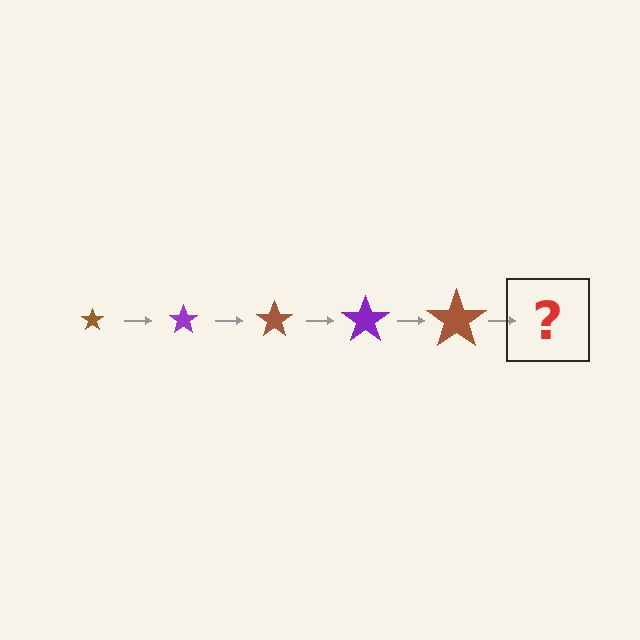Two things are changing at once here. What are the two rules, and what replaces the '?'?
The two rules are that the star grows larger each step and the color cycles through brown and purple. The '?' should be a purple star, larger than the previous one.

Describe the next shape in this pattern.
It should be a purple star, larger than the previous one.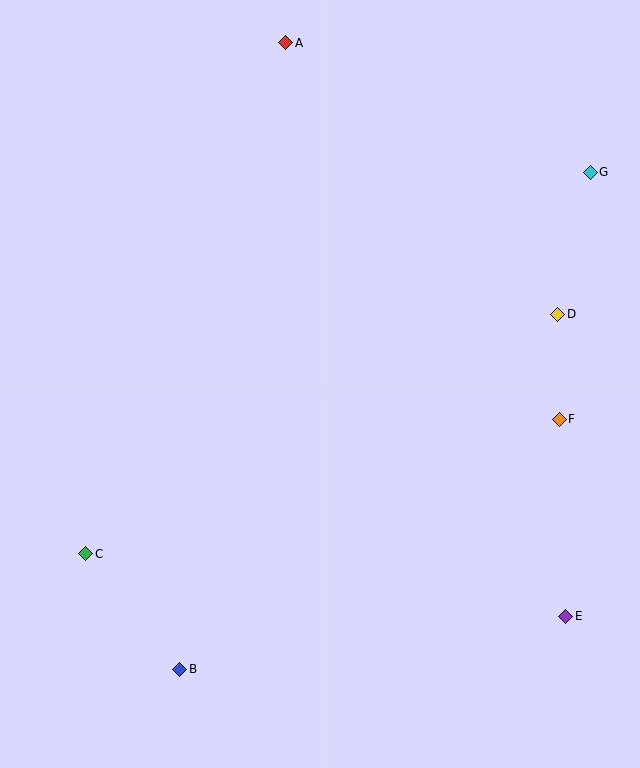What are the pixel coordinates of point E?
Point E is at (566, 616).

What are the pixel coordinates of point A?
Point A is at (286, 43).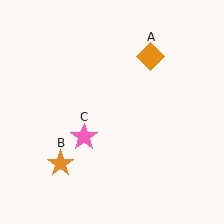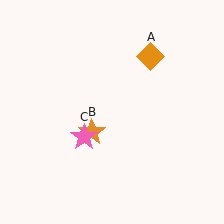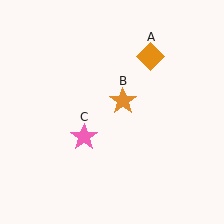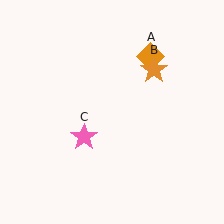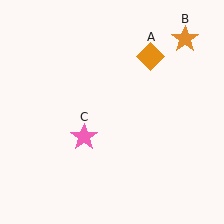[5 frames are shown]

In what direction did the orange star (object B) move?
The orange star (object B) moved up and to the right.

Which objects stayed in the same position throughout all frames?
Orange diamond (object A) and pink star (object C) remained stationary.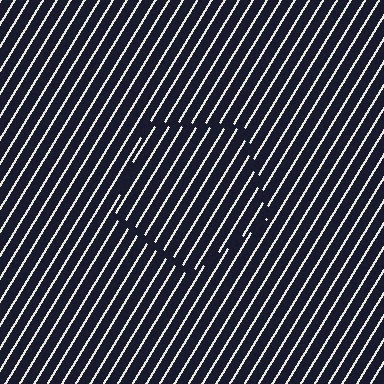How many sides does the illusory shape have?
5 sides — the line-ends trace a pentagon.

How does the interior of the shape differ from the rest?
The interior of the shape contains the same grating, shifted by half a period — the contour is defined by the phase discontinuity where line-ends from the inner and outer gratings abut.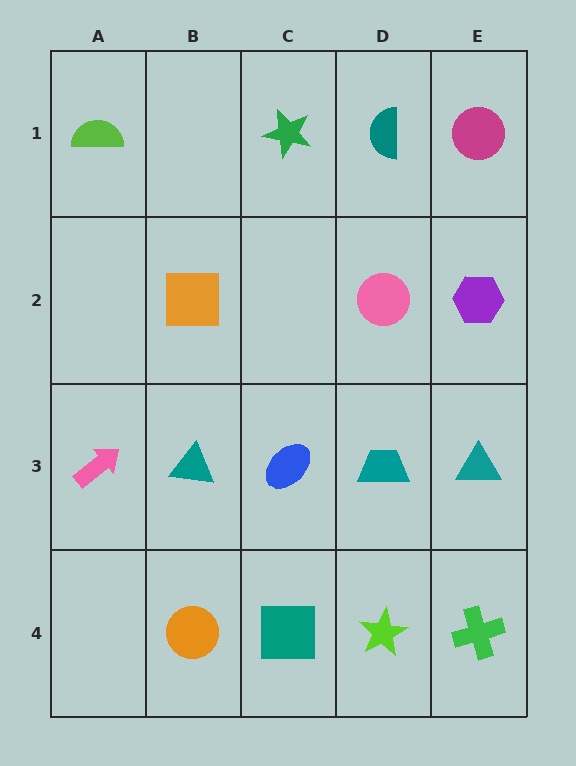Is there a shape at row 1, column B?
No, that cell is empty.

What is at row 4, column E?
A green cross.